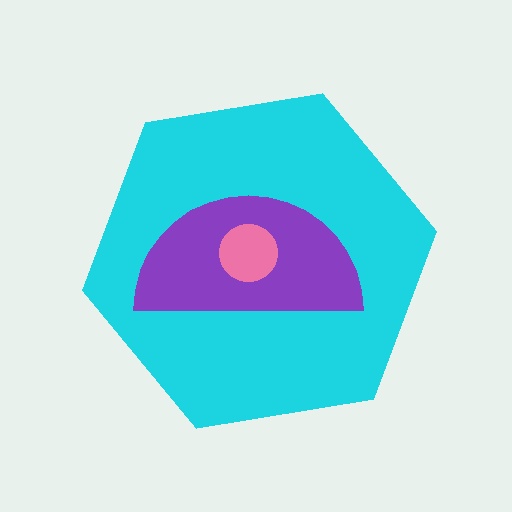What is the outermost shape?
The cyan hexagon.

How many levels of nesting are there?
3.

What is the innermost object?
The pink circle.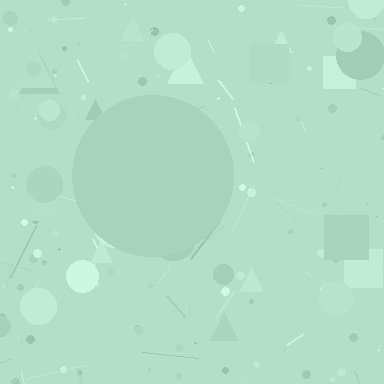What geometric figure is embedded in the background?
A circle is embedded in the background.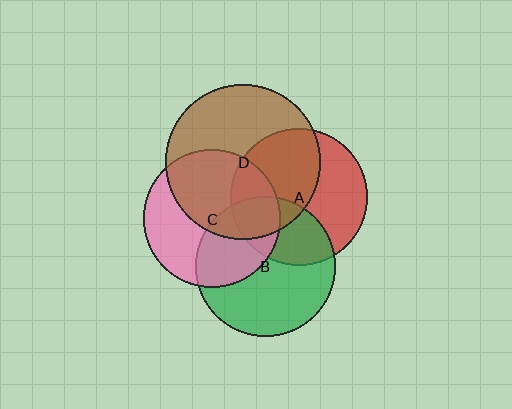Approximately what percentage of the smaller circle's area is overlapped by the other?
Approximately 25%.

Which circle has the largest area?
Circle D (brown).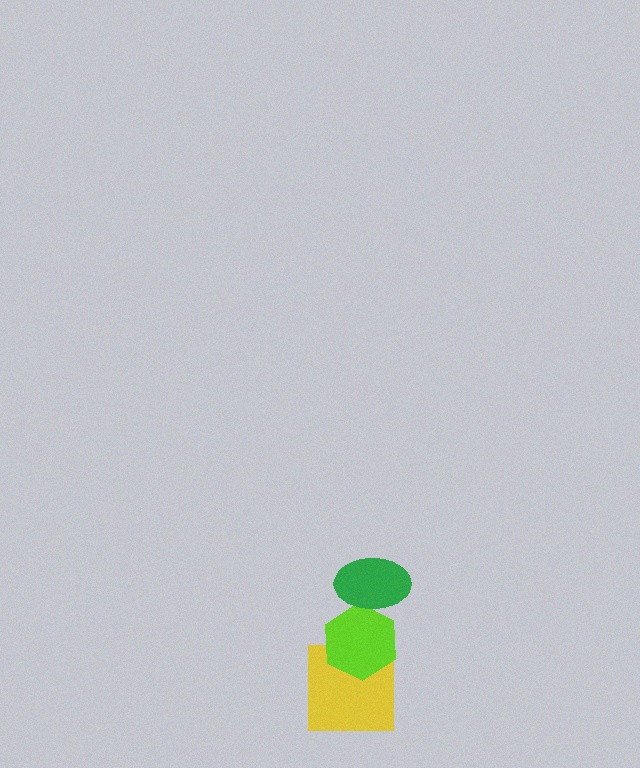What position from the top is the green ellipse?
The green ellipse is 1st from the top.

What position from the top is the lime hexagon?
The lime hexagon is 2nd from the top.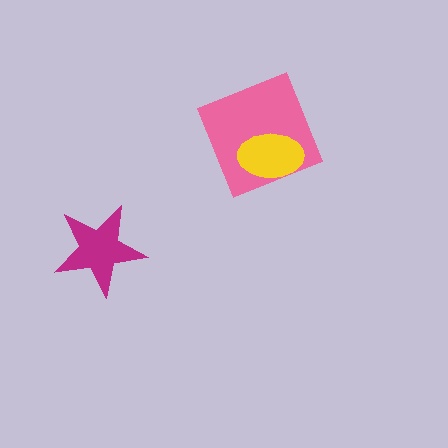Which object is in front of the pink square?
The yellow ellipse is in front of the pink square.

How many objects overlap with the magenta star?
0 objects overlap with the magenta star.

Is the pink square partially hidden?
Yes, it is partially covered by another shape.